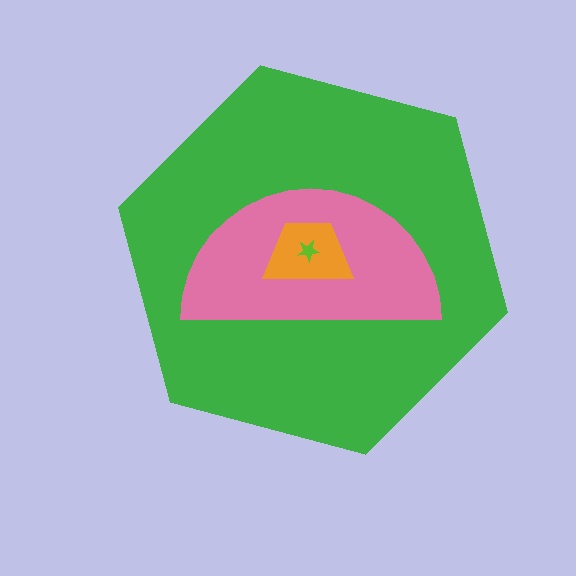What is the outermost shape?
The green hexagon.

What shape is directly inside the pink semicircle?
The orange trapezoid.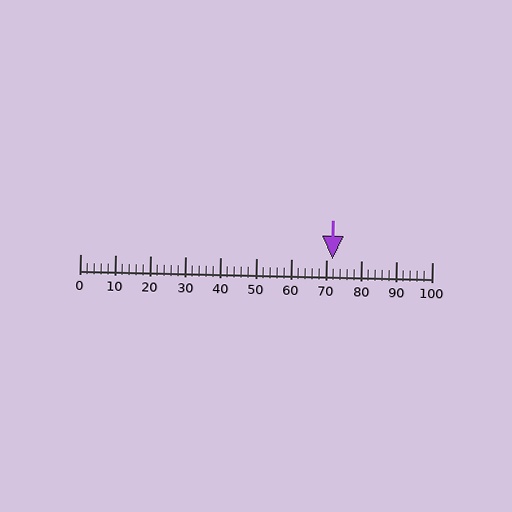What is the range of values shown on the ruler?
The ruler shows values from 0 to 100.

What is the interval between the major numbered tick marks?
The major tick marks are spaced 10 units apart.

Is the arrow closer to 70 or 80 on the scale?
The arrow is closer to 70.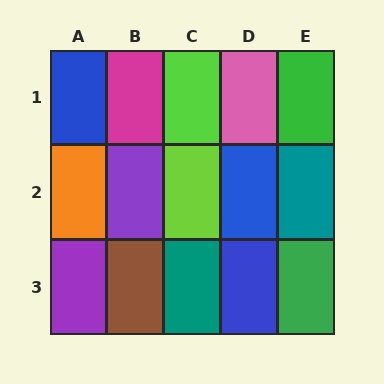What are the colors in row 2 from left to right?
Orange, purple, lime, blue, teal.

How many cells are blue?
3 cells are blue.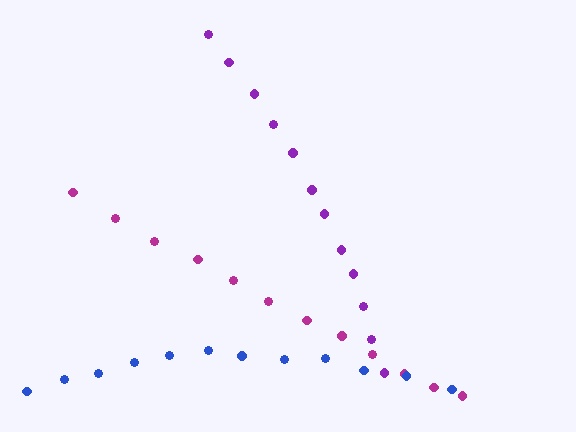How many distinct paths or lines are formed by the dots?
There are 3 distinct paths.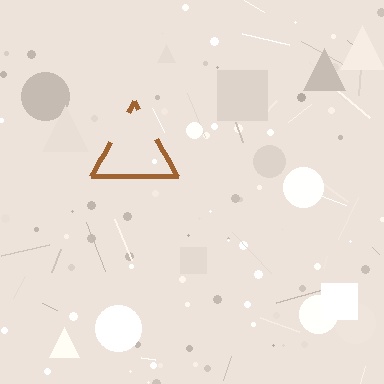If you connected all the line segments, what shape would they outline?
They would outline a triangle.